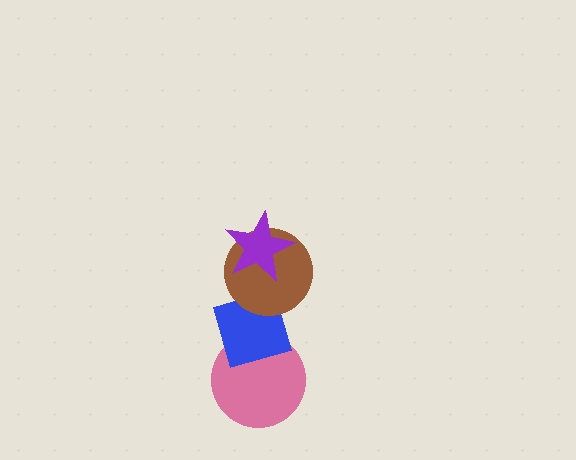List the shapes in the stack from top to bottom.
From top to bottom: the purple star, the brown circle, the blue diamond, the pink circle.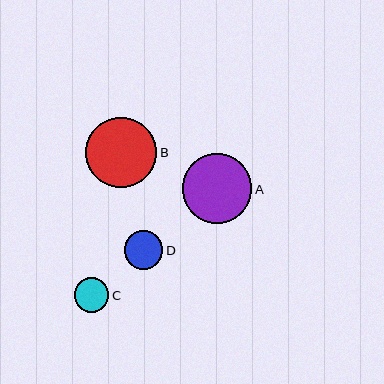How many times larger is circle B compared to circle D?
Circle B is approximately 1.9 times the size of circle D.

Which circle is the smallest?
Circle C is the smallest with a size of approximately 34 pixels.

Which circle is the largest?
Circle B is the largest with a size of approximately 71 pixels.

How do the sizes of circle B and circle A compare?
Circle B and circle A are approximately the same size.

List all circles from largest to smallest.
From largest to smallest: B, A, D, C.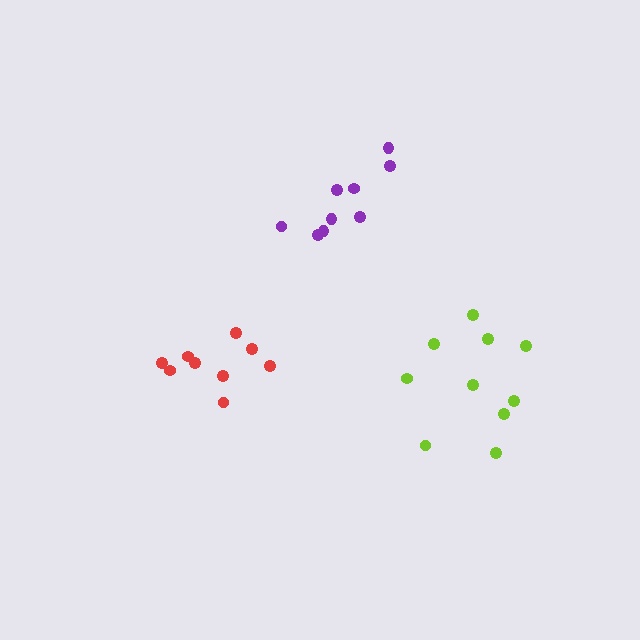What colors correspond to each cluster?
The clusters are colored: red, purple, lime.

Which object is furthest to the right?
The lime cluster is rightmost.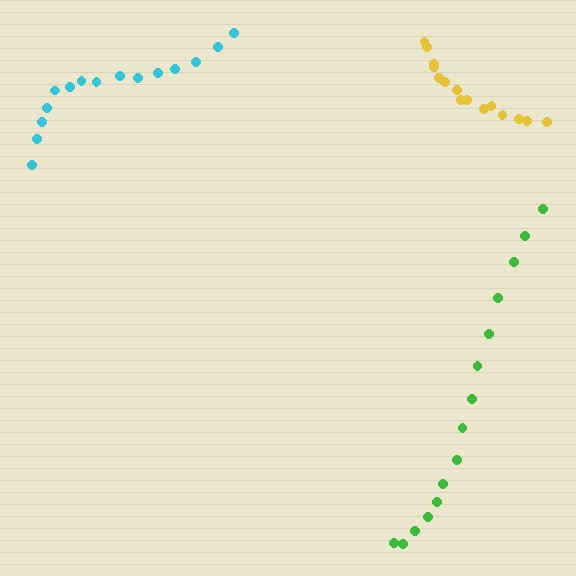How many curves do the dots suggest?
There are 3 distinct paths.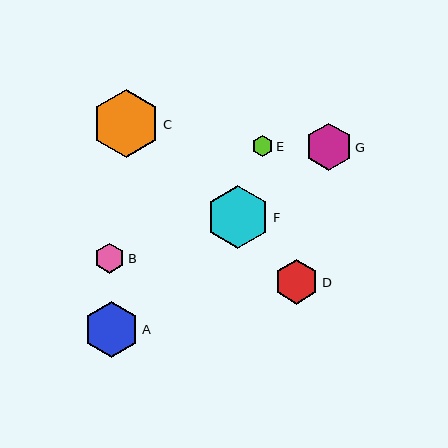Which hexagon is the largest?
Hexagon C is the largest with a size of approximately 68 pixels.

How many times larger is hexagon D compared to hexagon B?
Hexagon D is approximately 1.5 times the size of hexagon B.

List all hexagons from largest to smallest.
From largest to smallest: C, F, A, G, D, B, E.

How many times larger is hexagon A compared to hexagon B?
Hexagon A is approximately 1.9 times the size of hexagon B.